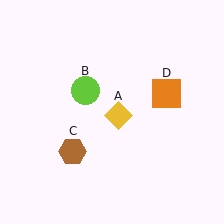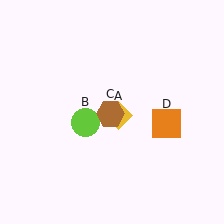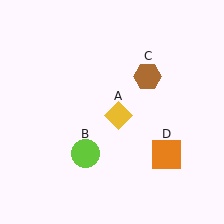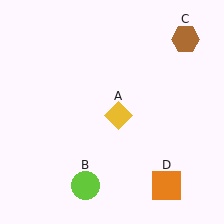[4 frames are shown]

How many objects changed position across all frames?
3 objects changed position: lime circle (object B), brown hexagon (object C), orange square (object D).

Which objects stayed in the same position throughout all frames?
Yellow diamond (object A) remained stationary.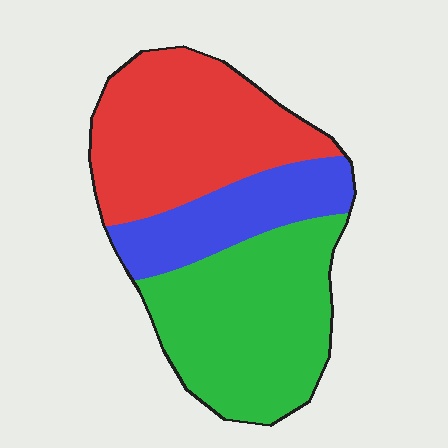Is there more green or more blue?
Green.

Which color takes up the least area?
Blue, at roughly 20%.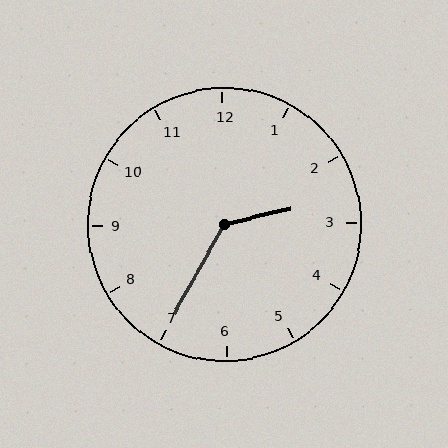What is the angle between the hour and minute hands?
Approximately 132 degrees.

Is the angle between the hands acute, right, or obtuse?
It is obtuse.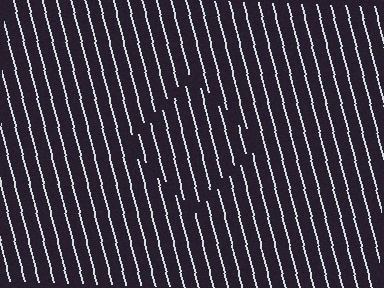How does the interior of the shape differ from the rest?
The interior of the shape contains the same grating, shifted by half a period — the contour is defined by the phase discontinuity where line-ends from the inner and outer gratings abut.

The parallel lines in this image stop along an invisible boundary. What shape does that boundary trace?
An illusory square. The interior of the shape contains the same grating, shifted by half a period — the contour is defined by the phase discontinuity where line-ends from the inner and outer gratings abut.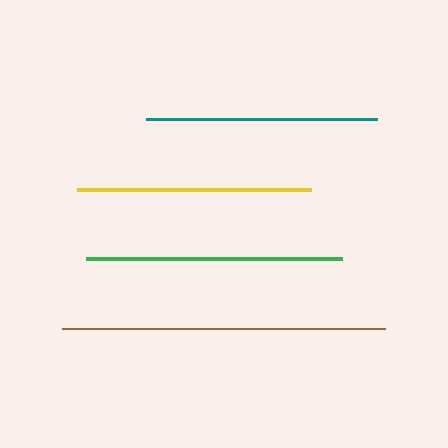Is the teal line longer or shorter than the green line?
The green line is longer than the teal line.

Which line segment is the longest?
The brown line is the longest at approximately 322 pixels.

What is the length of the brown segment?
The brown segment is approximately 322 pixels long.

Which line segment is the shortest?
The teal line is the shortest at approximately 231 pixels.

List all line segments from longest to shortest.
From longest to shortest: brown, green, yellow, teal.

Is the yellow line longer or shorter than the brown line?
The brown line is longer than the yellow line.